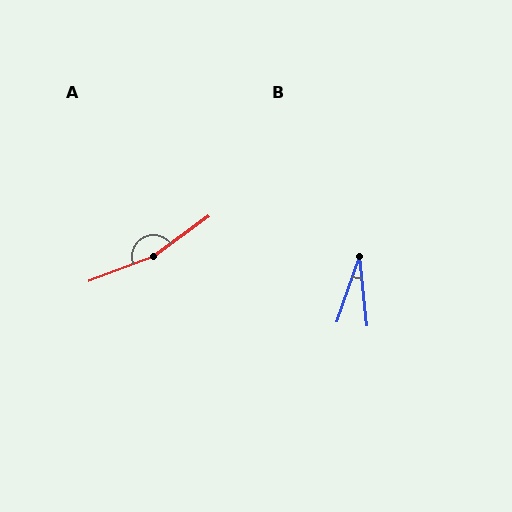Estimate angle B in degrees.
Approximately 25 degrees.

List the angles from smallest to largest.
B (25°), A (165°).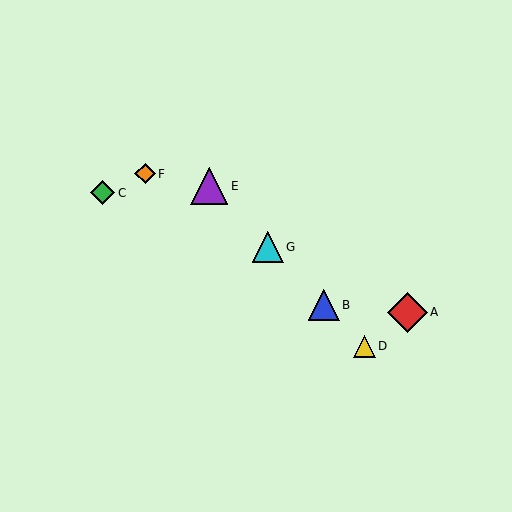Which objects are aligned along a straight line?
Objects B, D, E, G are aligned along a straight line.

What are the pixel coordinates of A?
Object A is at (407, 312).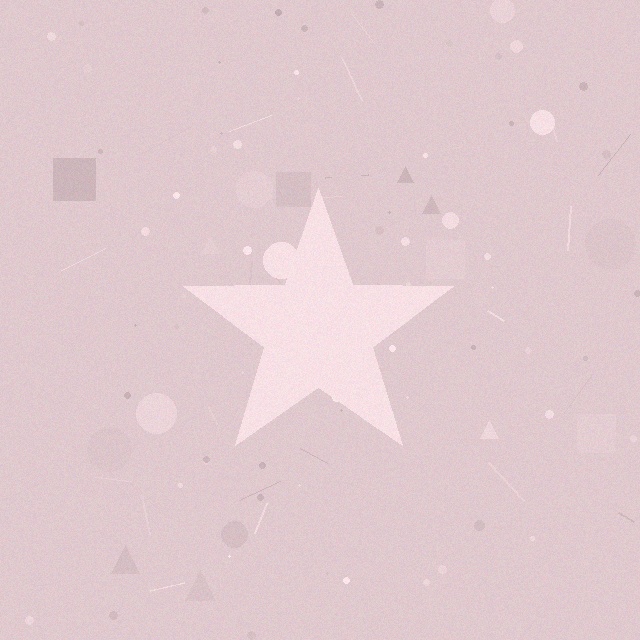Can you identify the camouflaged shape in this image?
The camouflaged shape is a star.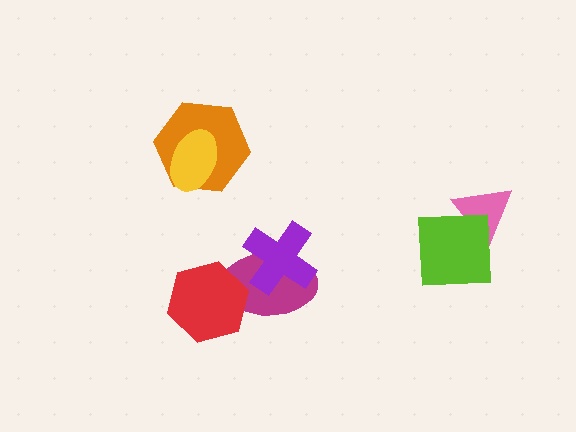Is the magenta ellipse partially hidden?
Yes, it is partially covered by another shape.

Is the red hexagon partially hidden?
No, no other shape covers it.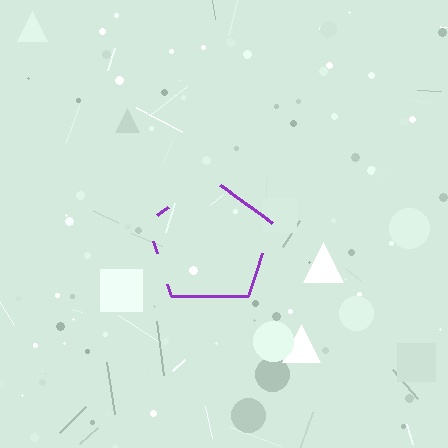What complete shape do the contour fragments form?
The contour fragments form a pentagon.